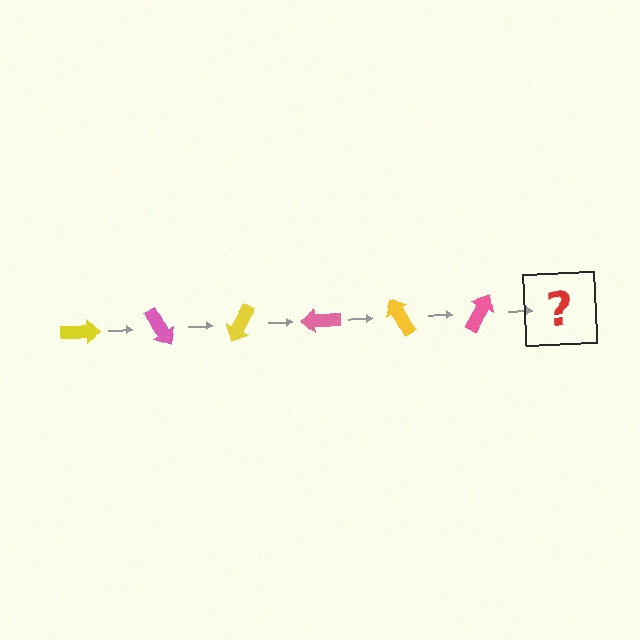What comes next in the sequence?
The next element should be a yellow arrow, rotated 360 degrees from the start.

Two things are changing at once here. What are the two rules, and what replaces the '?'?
The two rules are that it rotates 60 degrees each step and the color cycles through yellow and pink. The '?' should be a yellow arrow, rotated 360 degrees from the start.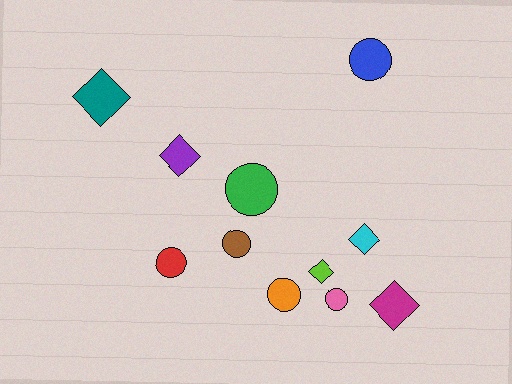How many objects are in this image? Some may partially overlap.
There are 11 objects.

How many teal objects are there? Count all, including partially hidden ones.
There is 1 teal object.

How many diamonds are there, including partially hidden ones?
There are 5 diamonds.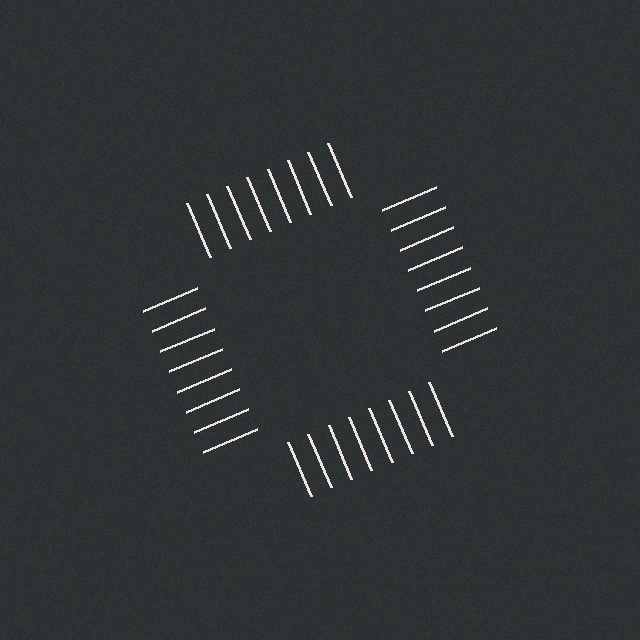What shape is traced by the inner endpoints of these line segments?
An illusory square — the line segments terminate on its edges but no continuous stroke is drawn.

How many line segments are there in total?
32 — 8 along each of the 4 edges.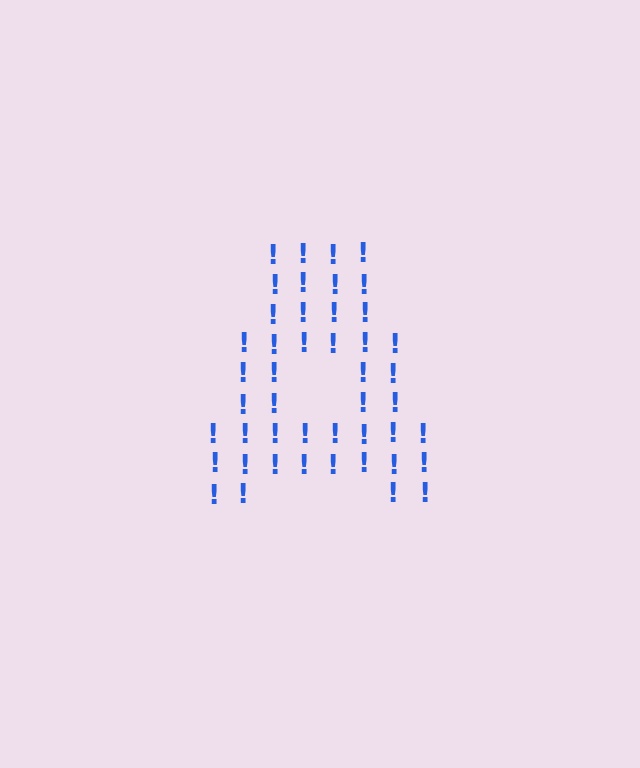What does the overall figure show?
The overall figure shows the letter A.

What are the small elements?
The small elements are exclamation marks.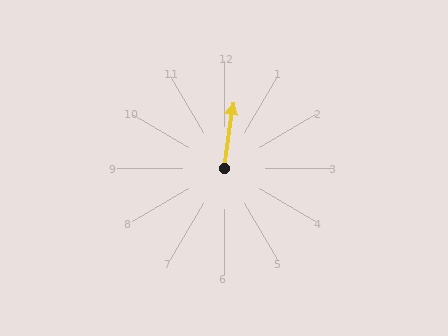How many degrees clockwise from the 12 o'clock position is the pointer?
Approximately 8 degrees.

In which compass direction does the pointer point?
North.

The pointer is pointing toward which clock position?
Roughly 12 o'clock.